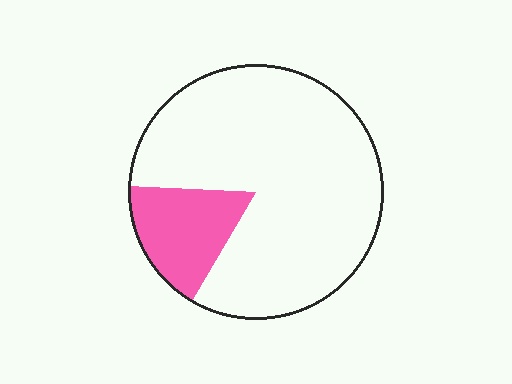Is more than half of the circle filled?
No.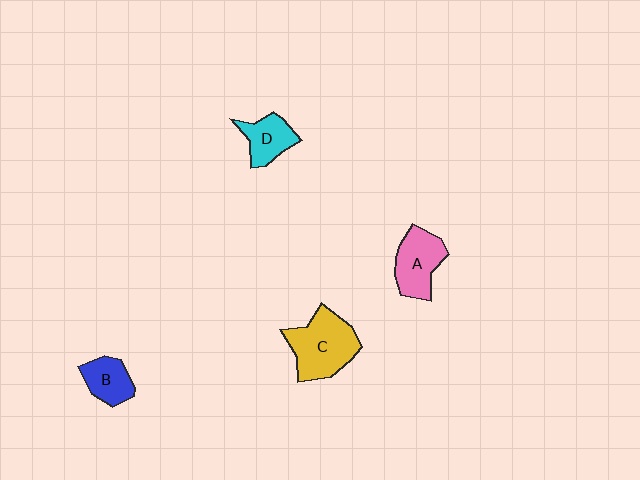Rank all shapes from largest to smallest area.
From largest to smallest: C (yellow), A (pink), D (cyan), B (blue).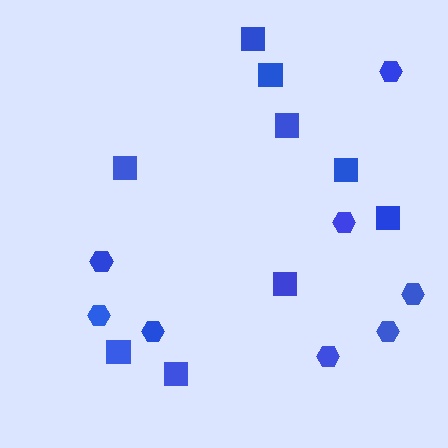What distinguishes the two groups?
There are 2 groups: one group of hexagons (8) and one group of squares (9).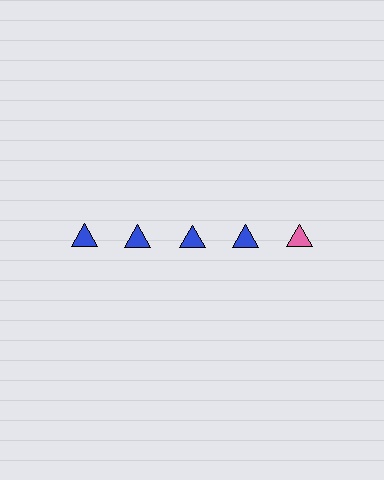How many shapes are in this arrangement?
There are 5 shapes arranged in a grid pattern.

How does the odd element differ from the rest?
It has a different color: pink instead of blue.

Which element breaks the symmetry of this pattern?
The pink triangle in the top row, rightmost column breaks the symmetry. All other shapes are blue triangles.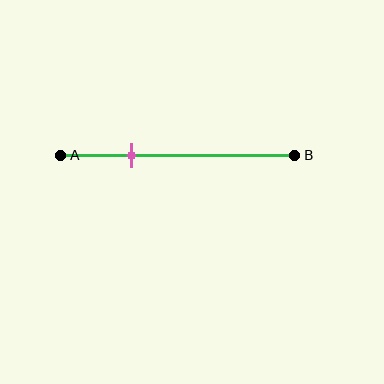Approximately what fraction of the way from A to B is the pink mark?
The pink mark is approximately 30% of the way from A to B.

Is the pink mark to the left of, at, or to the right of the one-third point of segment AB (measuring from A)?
The pink mark is to the left of the one-third point of segment AB.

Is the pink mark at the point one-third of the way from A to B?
No, the mark is at about 30% from A, not at the 33% one-third point.